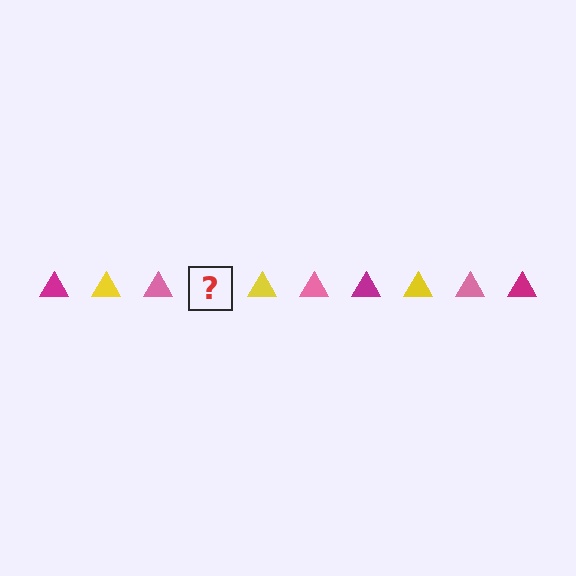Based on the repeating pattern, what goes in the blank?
The blank should be a magenta triangle.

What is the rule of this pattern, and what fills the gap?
The rule is that the pattern cycles through magenta, yellow, pink triangles. The gap should be filled with a magenta triangle.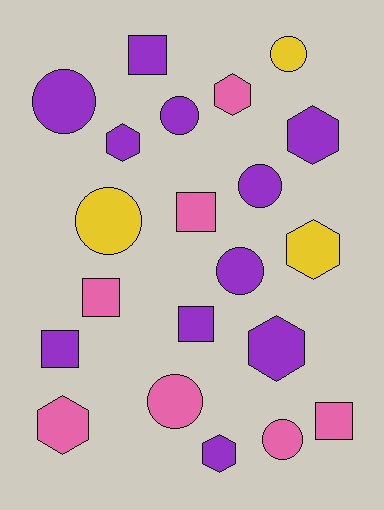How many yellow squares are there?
There are no yellow squares.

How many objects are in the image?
There are 21 objects.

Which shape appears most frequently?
Circle, with 8 objects.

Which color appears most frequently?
Purple, with 11 objects.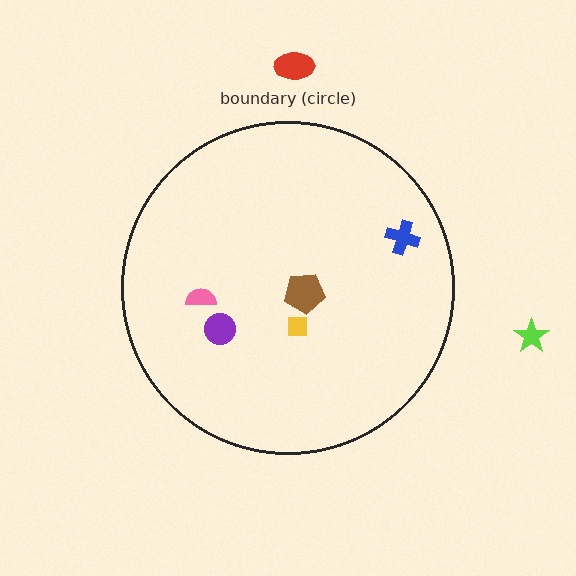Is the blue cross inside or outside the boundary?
Inside.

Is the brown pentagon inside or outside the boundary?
Inside.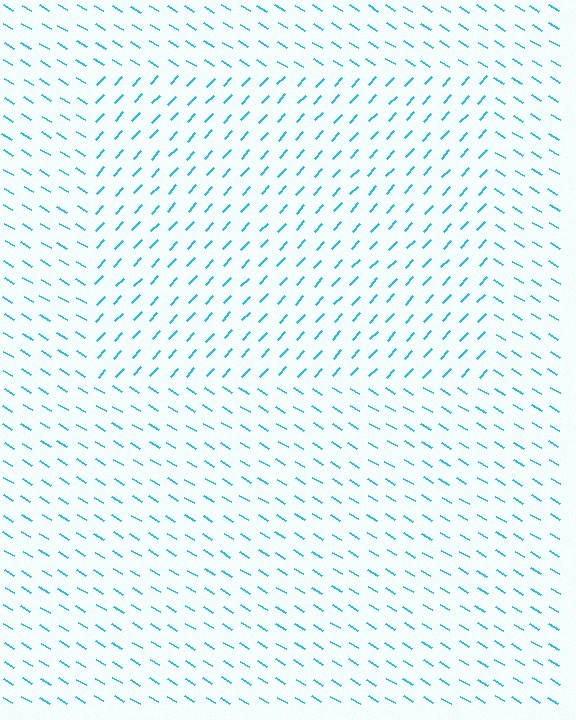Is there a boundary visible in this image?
Yes, there is a texture boundary formed by a change in line orientation.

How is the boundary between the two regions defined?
The boundary is defined purely by a change in line orientation (approximately 78 degrees difference). All lines are the same color and thickness.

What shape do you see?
I see a rectangle.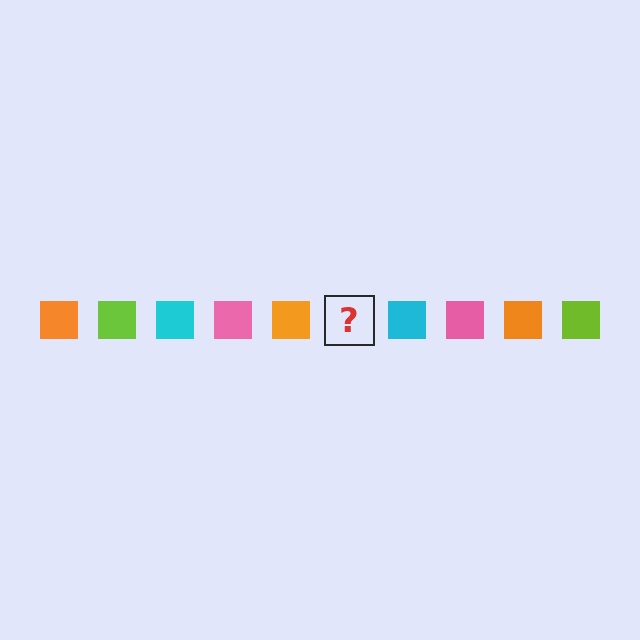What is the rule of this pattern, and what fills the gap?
The rule is that the pattern cycles through orange, lime, cyan, pink squares. The gap should be filled with a lime square.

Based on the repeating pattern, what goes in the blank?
The blank should be a lime square.